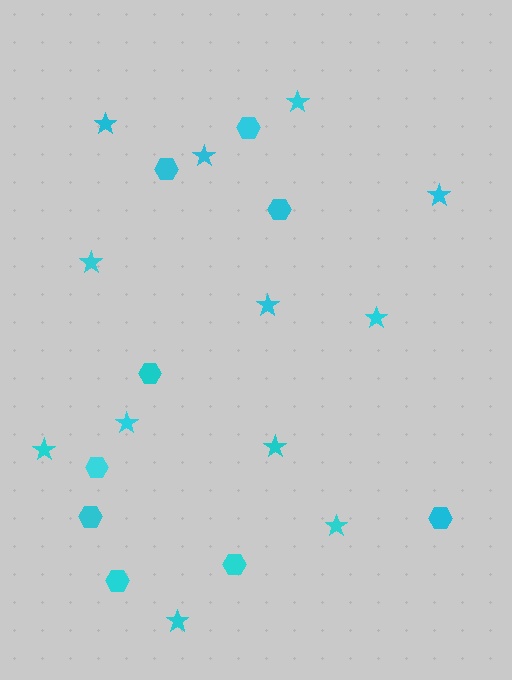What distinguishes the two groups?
There are 2 groups: one group of hexagons (9) and one group of stars (12).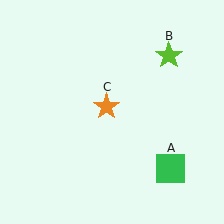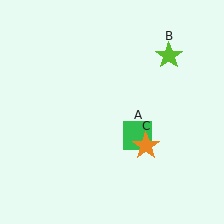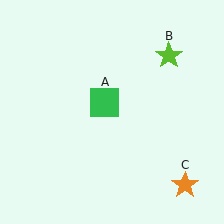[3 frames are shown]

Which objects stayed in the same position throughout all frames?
Lime star (object B) remained stationary.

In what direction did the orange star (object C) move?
The orange star (object C) moved down and to the right.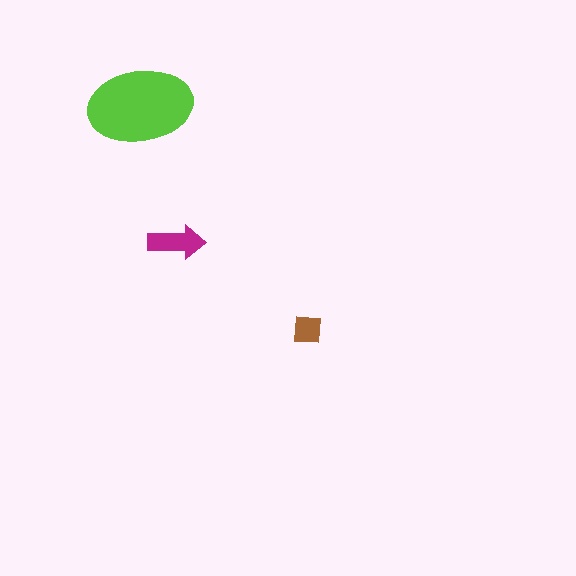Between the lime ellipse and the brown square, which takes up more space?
The lime ellipse.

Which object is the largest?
The lime ellipse.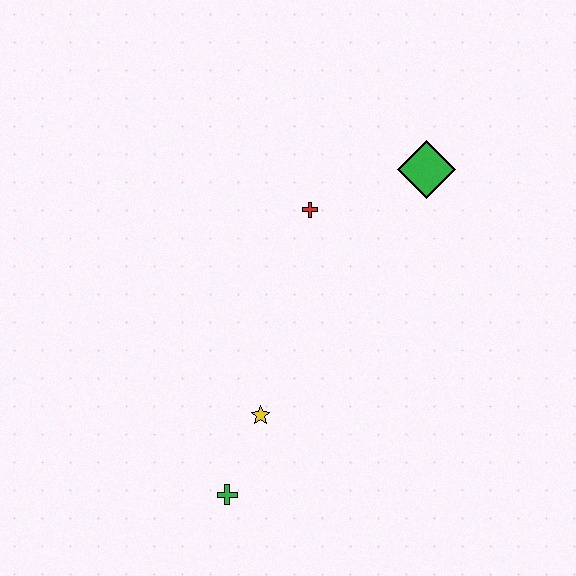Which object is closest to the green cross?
The yellow star is closest to the green cross.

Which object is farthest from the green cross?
The green diamond is farthest from the green cross.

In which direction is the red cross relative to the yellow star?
The red cross is above the yellow star.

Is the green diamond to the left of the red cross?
No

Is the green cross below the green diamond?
Yes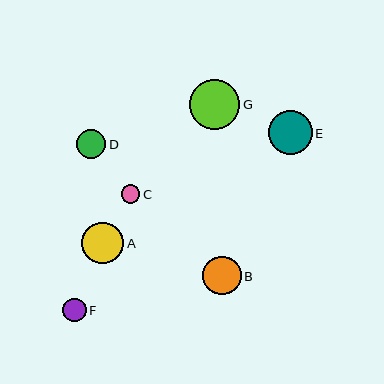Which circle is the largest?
Circle G is the largest with a size of approximately 50 pixels.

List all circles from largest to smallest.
From largest to smallest: G, E, A, B, D, F, C.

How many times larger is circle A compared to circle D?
Circle A is approximately 1.4 times the size of circle D.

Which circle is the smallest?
Circle C is the smallest with a size of approximately 19 pixels.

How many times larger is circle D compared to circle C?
Circle D is approximately 1.6 times the size of circle C.